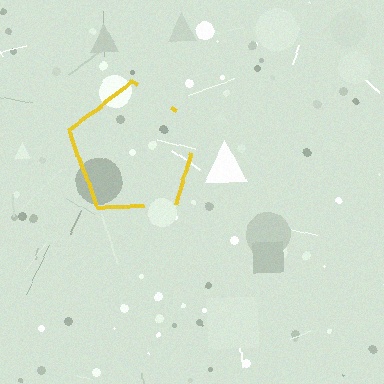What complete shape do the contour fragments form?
The contour fragments form a pentagon.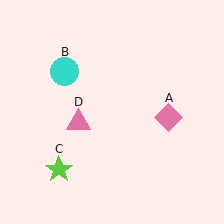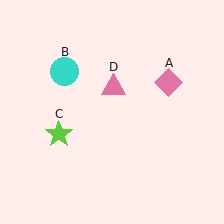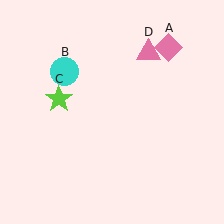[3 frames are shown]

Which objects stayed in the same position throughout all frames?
Cyan circle (object B) remained stationary.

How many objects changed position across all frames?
3 objects changed position: pink diamond (object A), lime star (object C), pink triangle (object D).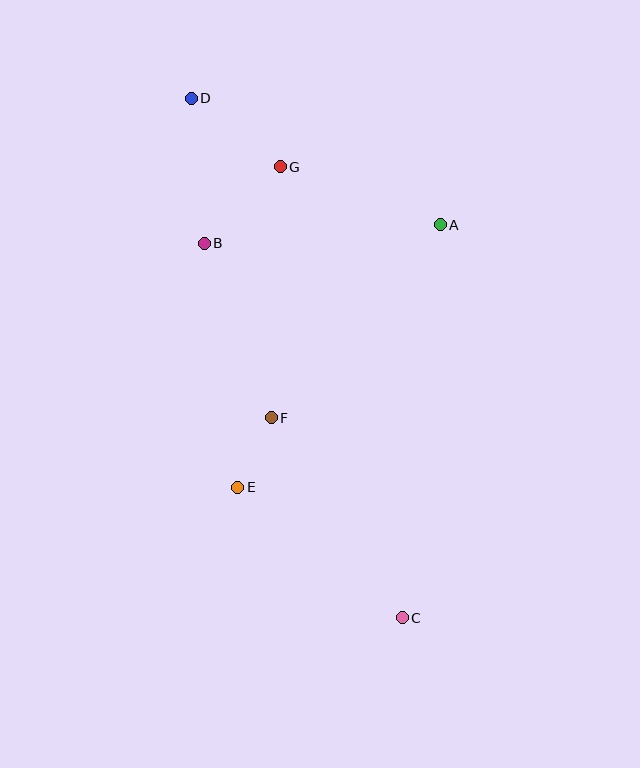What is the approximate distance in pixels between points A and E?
The distance between A and E is approximately 332 pixels.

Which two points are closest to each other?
Points E and F are closest to each other.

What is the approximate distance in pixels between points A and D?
The distance between A and D is approximately 279 pixels.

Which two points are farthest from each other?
Points C and D are farthest from each other.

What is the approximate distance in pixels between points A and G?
The distance between A and G is approximately 170 pixels.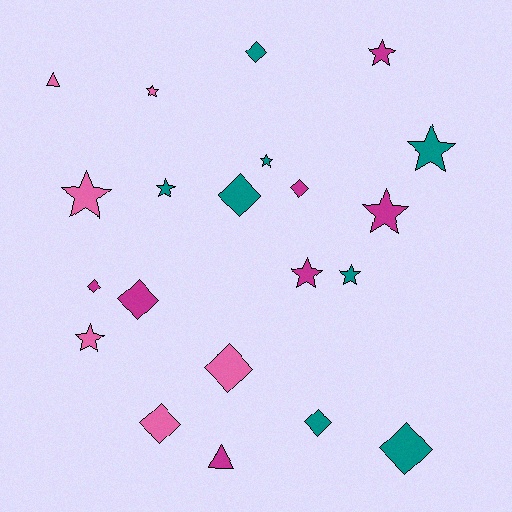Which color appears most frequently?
Teal, with 8 objects.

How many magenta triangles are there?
There is 1 magenta triangle.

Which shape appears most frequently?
Star, with 10 objects.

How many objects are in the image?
There are 21 objects.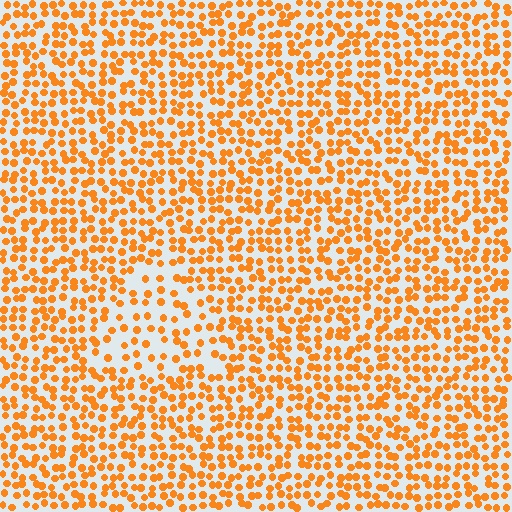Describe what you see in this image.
The image contains small orange elements arranged at two different densities. A triangle-shaped region is visible where the elements are less densely packed than the surrounding area.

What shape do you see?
I see a triangle.